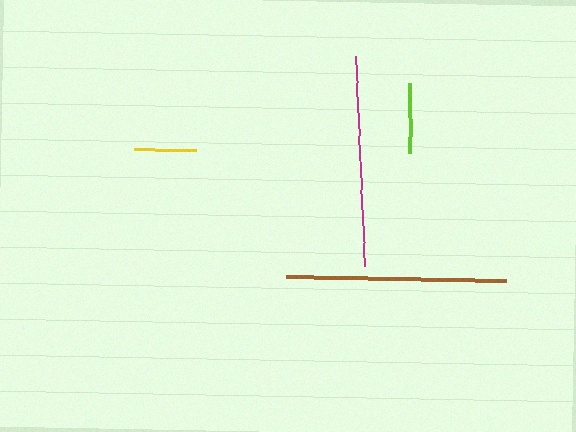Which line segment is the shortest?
The yellow line is the shortest at approximately 62 pixels.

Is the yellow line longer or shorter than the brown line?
The brown line is longer than the yellow line.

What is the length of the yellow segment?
The yellow segment is approximately 62 pixels long.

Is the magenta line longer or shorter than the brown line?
The brown line is longer than the magenta line.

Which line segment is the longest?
The brown line is the longest at approximately 220 pixels.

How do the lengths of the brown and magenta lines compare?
The brown and magenta lines are approximately the same length.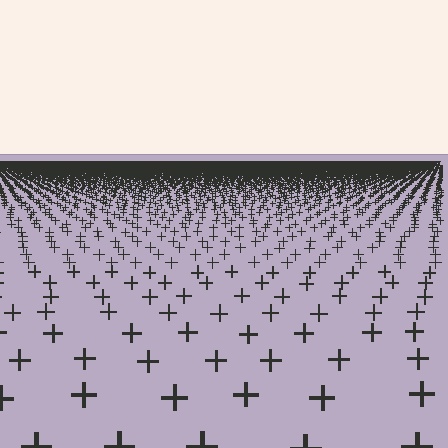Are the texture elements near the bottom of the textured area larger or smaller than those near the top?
Larger. Near the bottom, elements are closer to the viewer and appear at a bigger on-screen size.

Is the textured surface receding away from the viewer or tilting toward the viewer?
The surface is receding away from the viewer. Texture elements get smaller and denser toward the top.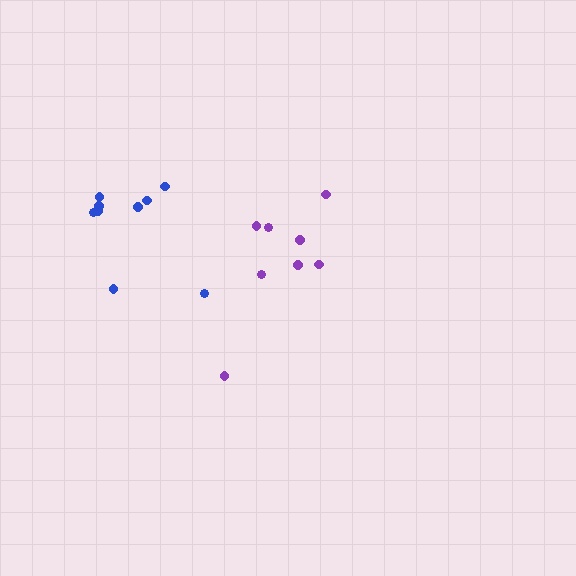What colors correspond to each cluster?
The clusters are colored: purple, blue.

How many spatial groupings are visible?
There are 2 spatial groupings.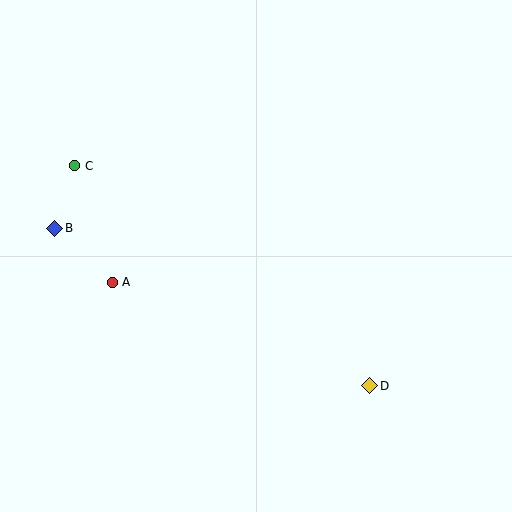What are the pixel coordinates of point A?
Point A is at (112, 282).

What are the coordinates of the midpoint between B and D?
The midpoint between B and D is at (212, 307).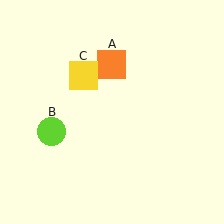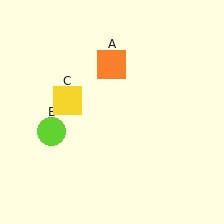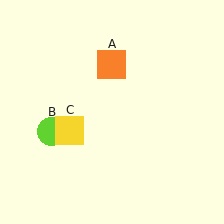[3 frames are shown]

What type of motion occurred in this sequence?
The yellow square (object C) rotated counterclockwise around the center of the scene.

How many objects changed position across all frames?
1 object changed position: yellow square (object C).